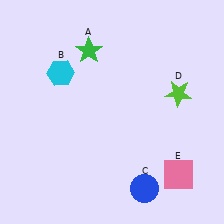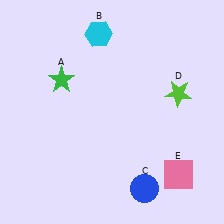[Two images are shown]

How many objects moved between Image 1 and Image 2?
2 objects moved between the two images.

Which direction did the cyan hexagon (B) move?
The cyan hexagon (B) moved up.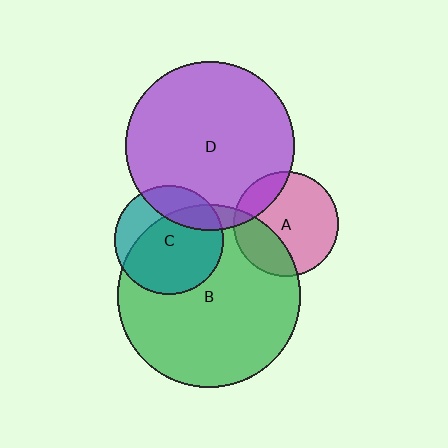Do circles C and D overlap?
Yes.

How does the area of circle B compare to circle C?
Approximately 2.8 times.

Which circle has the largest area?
Circle B (green).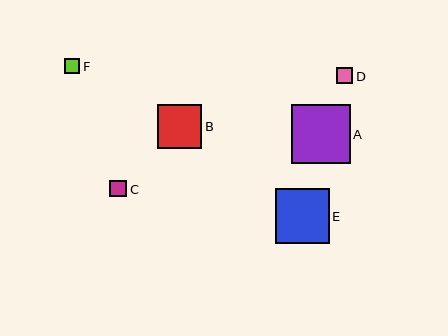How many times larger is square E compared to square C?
Square E is approximately 3.2 times the size of square C.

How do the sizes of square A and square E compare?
Square A and square E are approximately the same size.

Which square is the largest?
Square A is the largest with a size of approximately 59 pixels.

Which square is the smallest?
Square F is the smallest with a size of approximately 15 pixels.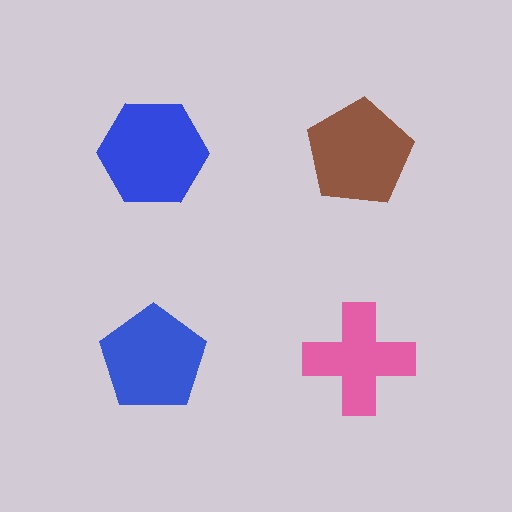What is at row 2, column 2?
A pink cross.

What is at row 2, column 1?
A blue pentagon.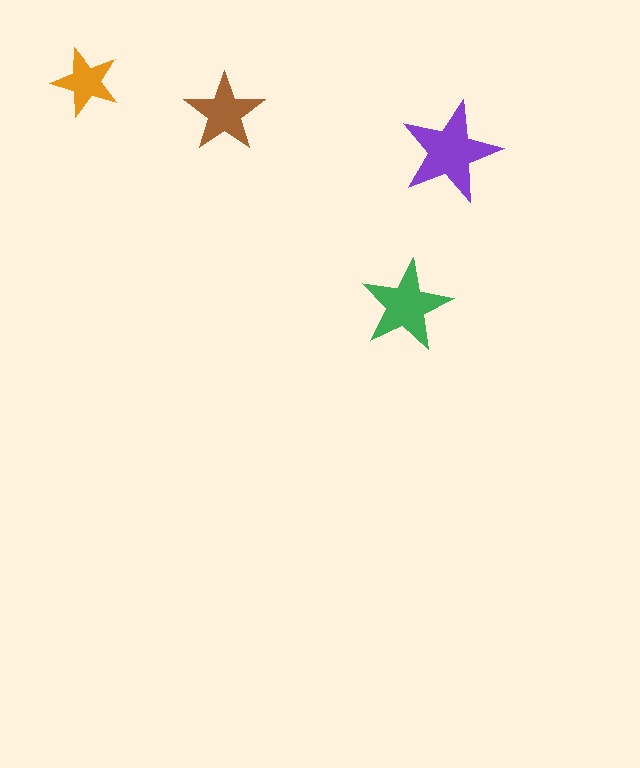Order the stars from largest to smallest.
the purple one, the green one, the brown one, the orange one.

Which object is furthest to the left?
The orange star is leftmost.